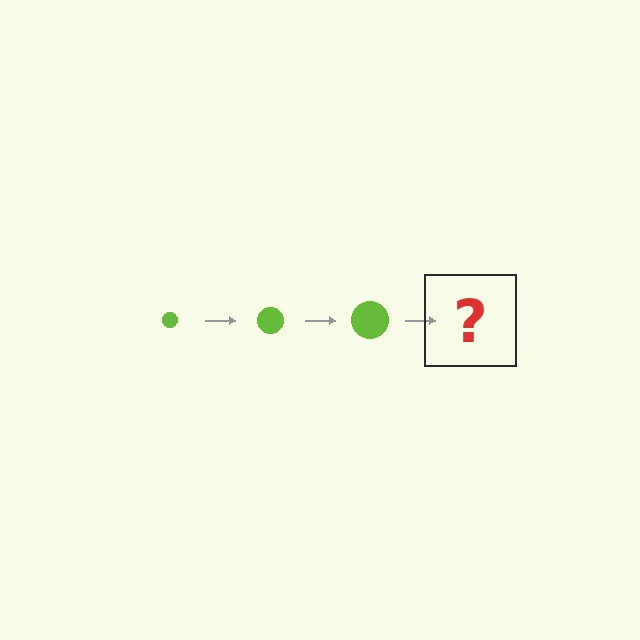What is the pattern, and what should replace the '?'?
The pattern is that the circle gets progressively larger each step. The '?' should be a lime circle, larger than the previous one.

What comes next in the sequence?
The next element should be a lime circle, larger than the previous one.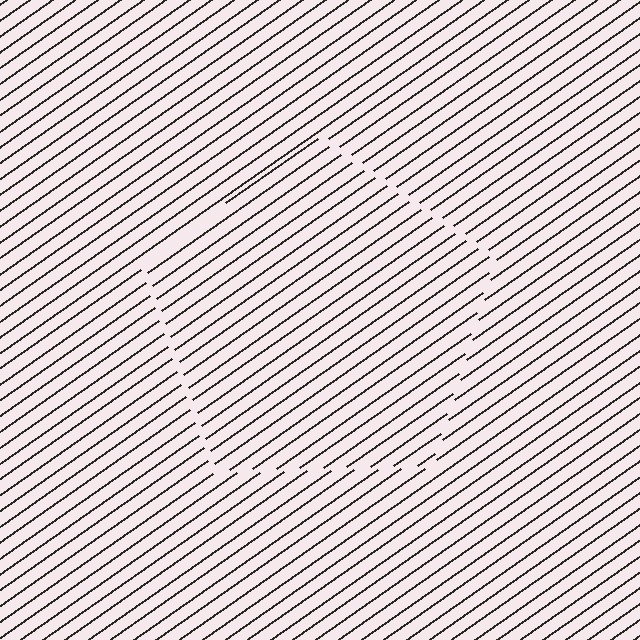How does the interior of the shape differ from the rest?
The interior of the shape contains the same grating, shifted by half a period — the contour is defined by the phase discontinuity where line-ends from the inner and outer gratings abut.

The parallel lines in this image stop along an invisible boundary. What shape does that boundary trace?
An illusory pentagon. The interior of the shape contains the same grating, shifted by half a period — the contour is defined by the phase discontinuity where line-ends from the inner and outer gratings abut.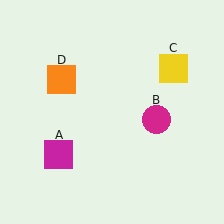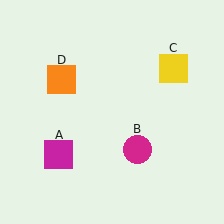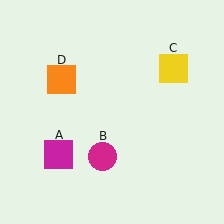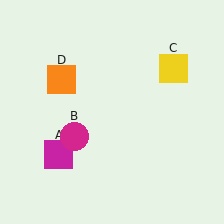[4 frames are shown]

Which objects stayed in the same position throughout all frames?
Magenta square (object A) and yellow square (object C) and orange square (object D) remained stationary.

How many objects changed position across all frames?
1 object changed position: magenta circle (object B).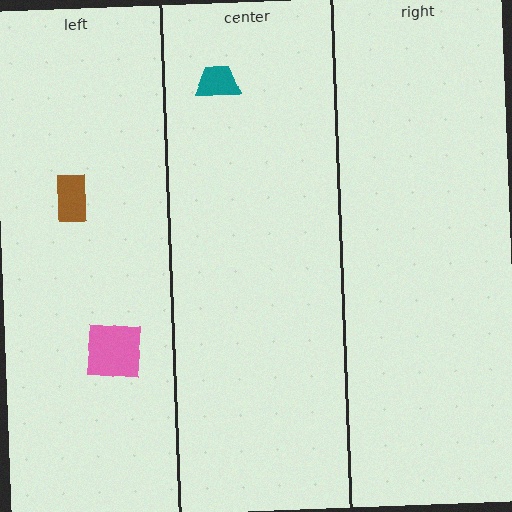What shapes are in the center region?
The teal trapezoid.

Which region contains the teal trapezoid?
The center region.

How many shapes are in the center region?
1.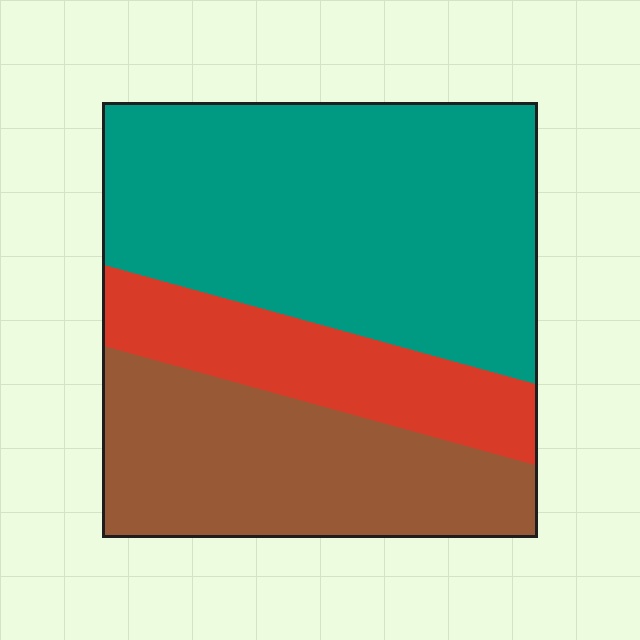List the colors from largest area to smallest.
From largest to smallest: teal, brown, red.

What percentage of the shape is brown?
Brown takes up about one third (1/3) of the shape.